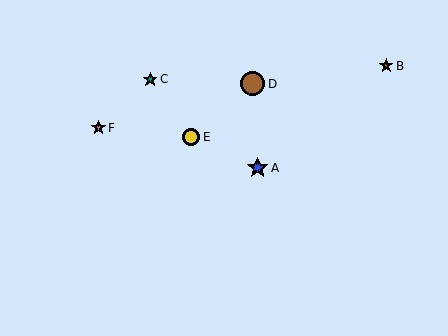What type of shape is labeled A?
Shape A is a blue star.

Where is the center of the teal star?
The center of the teal star is at (150, 79).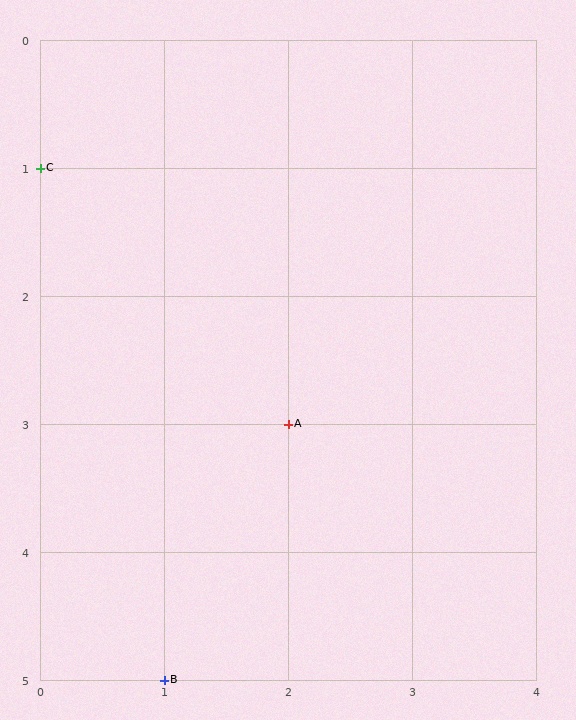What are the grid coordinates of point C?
Point C is at grid coordinates (0, 1).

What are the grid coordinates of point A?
Point A is at grid coordinates (2, 3).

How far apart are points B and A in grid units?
Points B and A are 1 column and 2 rows apart (about 2.2 grid units diagonally).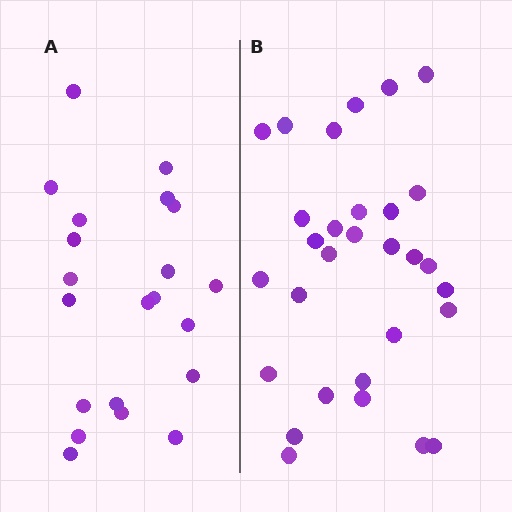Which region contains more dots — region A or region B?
Region B (the right region) has more dots.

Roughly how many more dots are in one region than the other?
Region B has roughly 8 or so more dots than region A.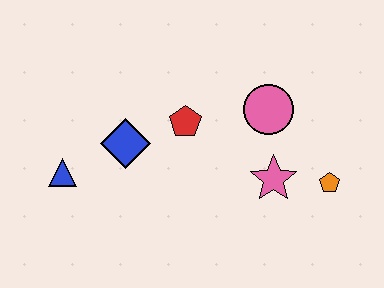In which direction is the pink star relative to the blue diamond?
The pink star is to the right of the blue diamond.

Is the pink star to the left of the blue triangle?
No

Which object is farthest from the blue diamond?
The orange pentagon is farthest from the blue diamond.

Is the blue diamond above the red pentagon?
No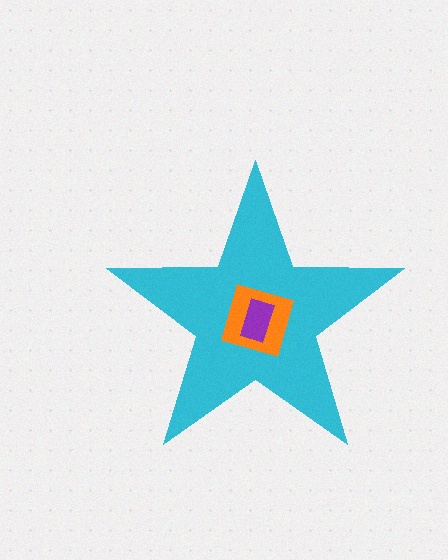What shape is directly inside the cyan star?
The orange square.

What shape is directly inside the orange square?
The purple rectangle.